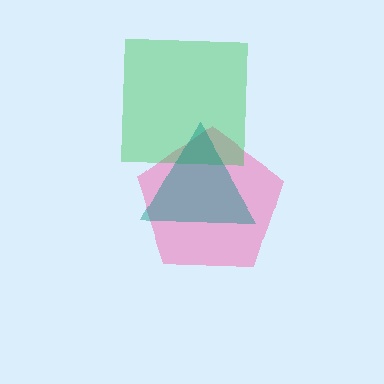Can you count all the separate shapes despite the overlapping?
Yes, there are 3 separate shapes.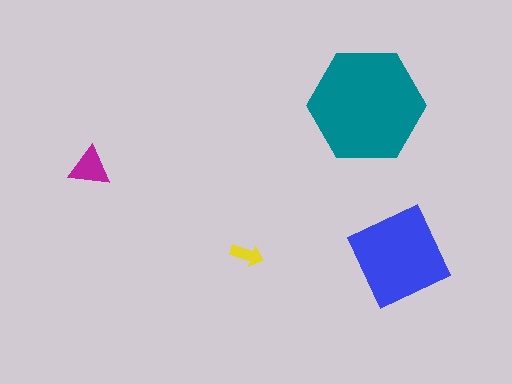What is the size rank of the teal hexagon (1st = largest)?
1st.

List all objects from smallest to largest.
The yellow arrow, the magenta triangle, the blue square, the teal hexagon.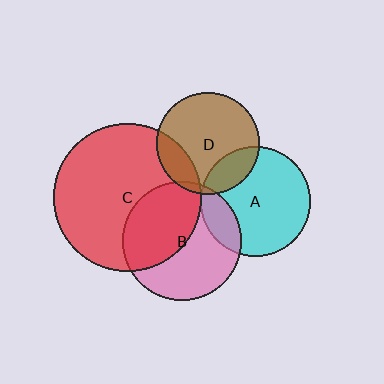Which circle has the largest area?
Circle C (red).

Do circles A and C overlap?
Yes.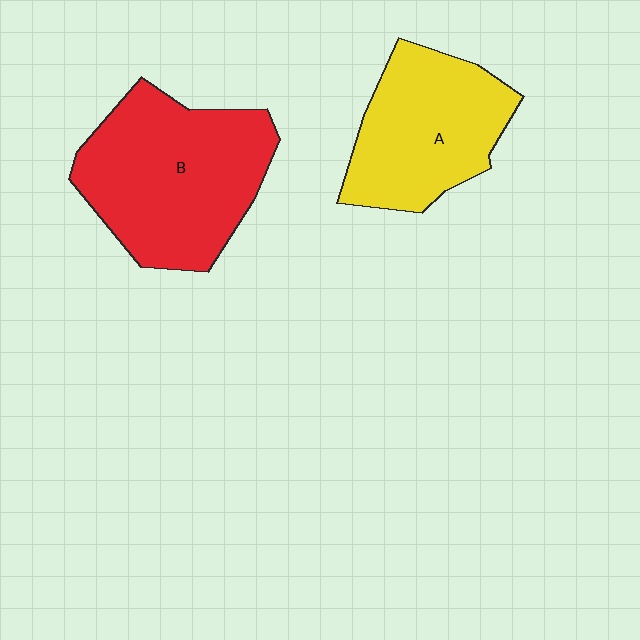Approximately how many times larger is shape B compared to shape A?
Approximately 1.3 times.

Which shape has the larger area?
Shape B (red).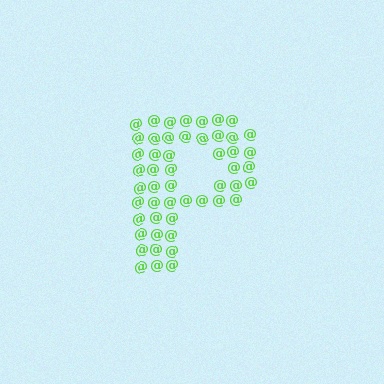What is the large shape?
The large shape is the letter P.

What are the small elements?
The small elements are at signs.